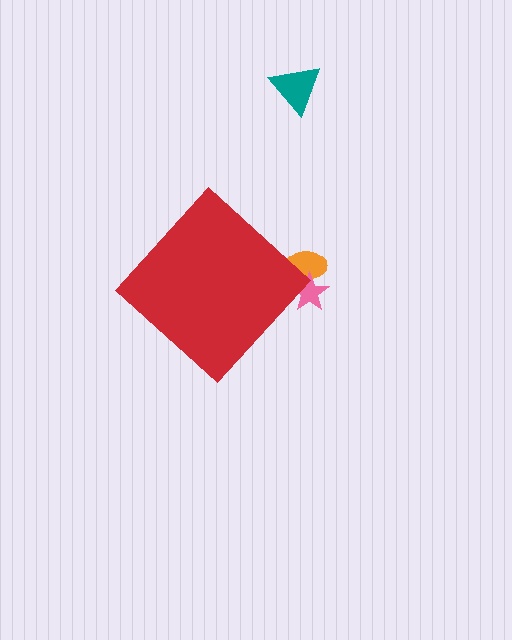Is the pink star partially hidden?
Yes, the pink star is partially hidden behind the red diamond.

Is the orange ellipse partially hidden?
Yes, the orange ellipse is partially hidden behind the red diamond.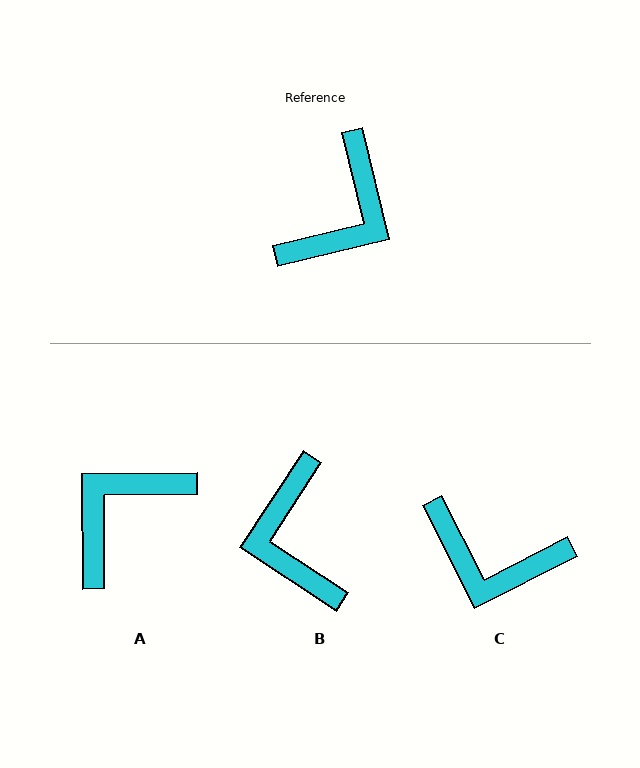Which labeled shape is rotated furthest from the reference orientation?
A, about 167 degrees away.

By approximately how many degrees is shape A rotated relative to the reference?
Approximately 167 degrees counter-clockwise.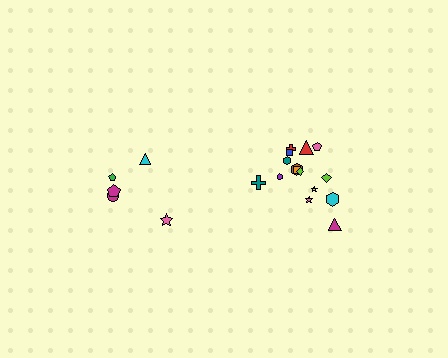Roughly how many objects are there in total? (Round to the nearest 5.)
Roughly 20 objects in total.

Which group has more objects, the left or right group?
The right group.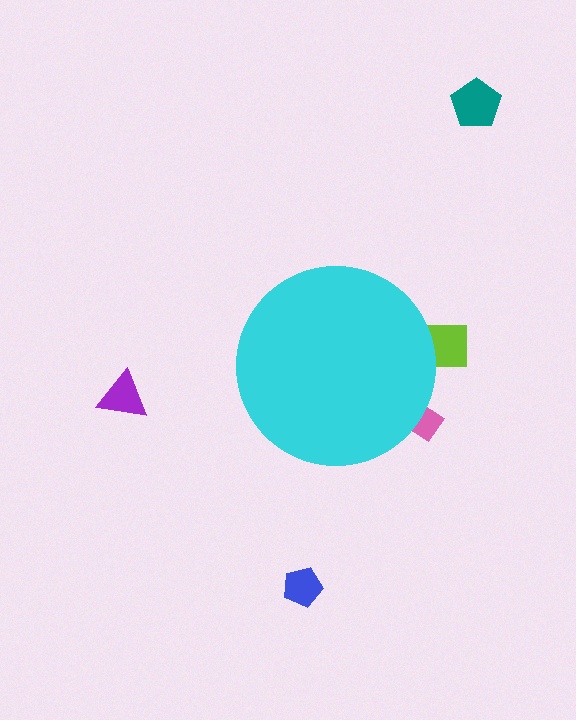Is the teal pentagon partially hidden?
No, the teal pentagon is fully visible.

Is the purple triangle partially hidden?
No, the purple triangle is fully visible.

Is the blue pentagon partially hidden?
No, the blue pentagon is fully visible.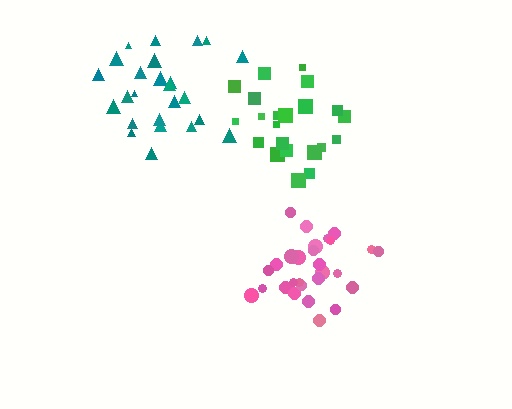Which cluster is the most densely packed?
Pink.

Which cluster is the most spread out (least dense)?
Teal.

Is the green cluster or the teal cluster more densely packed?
Green.